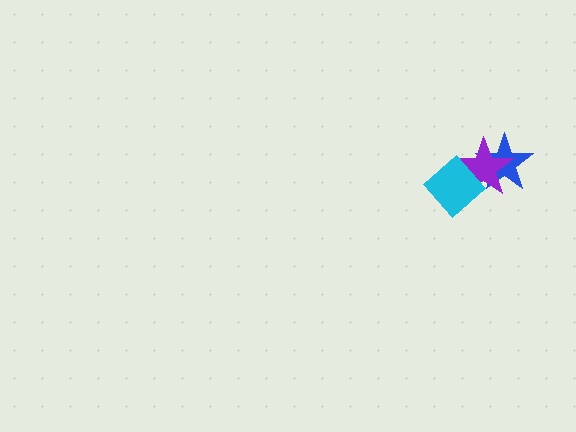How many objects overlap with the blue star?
2 objects overlap with the blue star.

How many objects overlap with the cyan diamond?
2 objects overlap with the cyan diamond.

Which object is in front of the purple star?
The cyan diamond is in front of the purple star.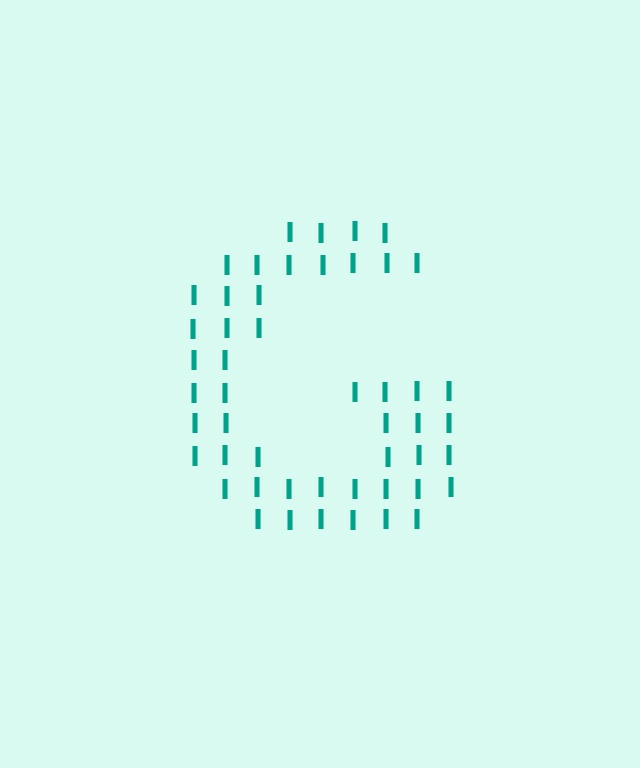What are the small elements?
The small elements are letter I's.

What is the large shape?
The large shape is the letter G.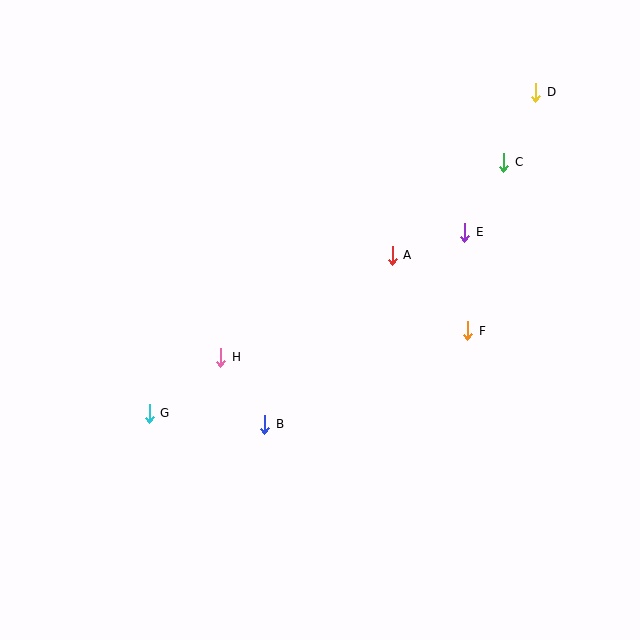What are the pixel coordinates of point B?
Point B is at (265, 424).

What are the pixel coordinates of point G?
Point G is at (149, 413).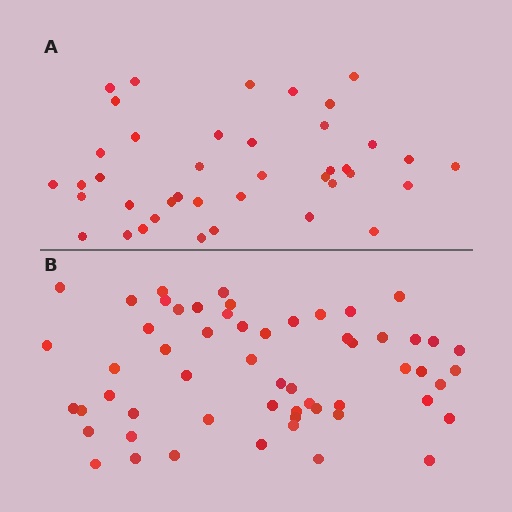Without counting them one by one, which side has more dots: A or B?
Region B (the bottom region) has more dots.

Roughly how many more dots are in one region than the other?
Region B has approximately 15 more dots than region A.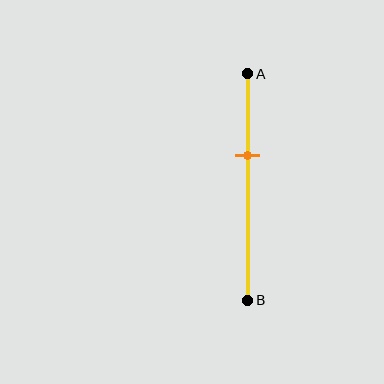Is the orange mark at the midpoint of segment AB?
No, the mark is at about 35% from A, not at the 50% midpoint.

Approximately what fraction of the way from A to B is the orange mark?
The orange mark is approximately 35% of the way from A to B.